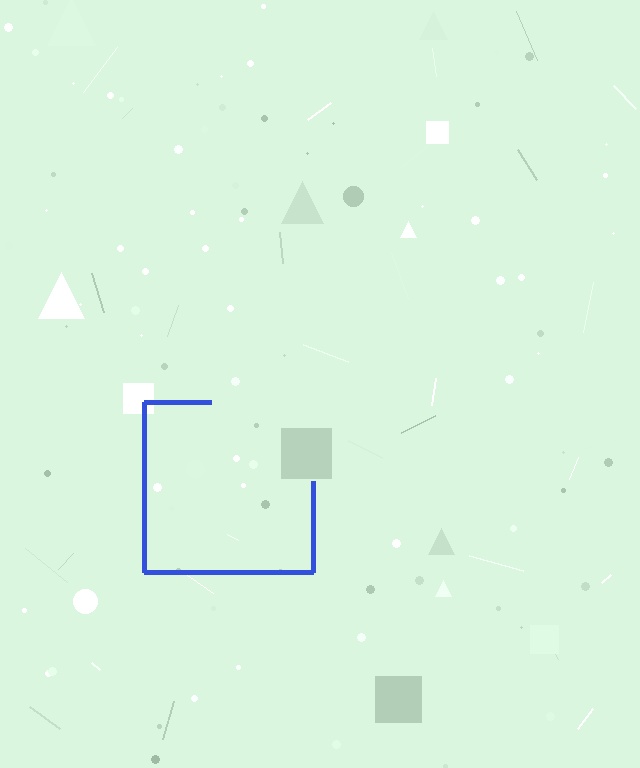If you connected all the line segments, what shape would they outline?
They would outline a square.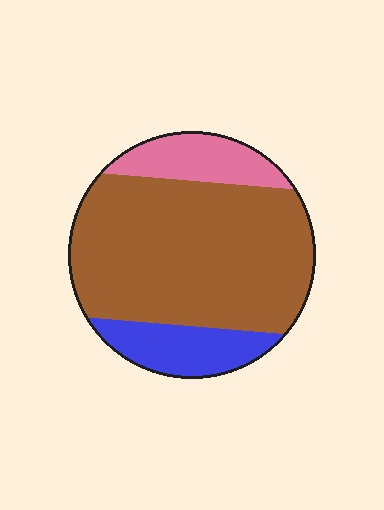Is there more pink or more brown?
Brown.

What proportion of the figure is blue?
Blue takes up about one sixth (1/6) of the figure.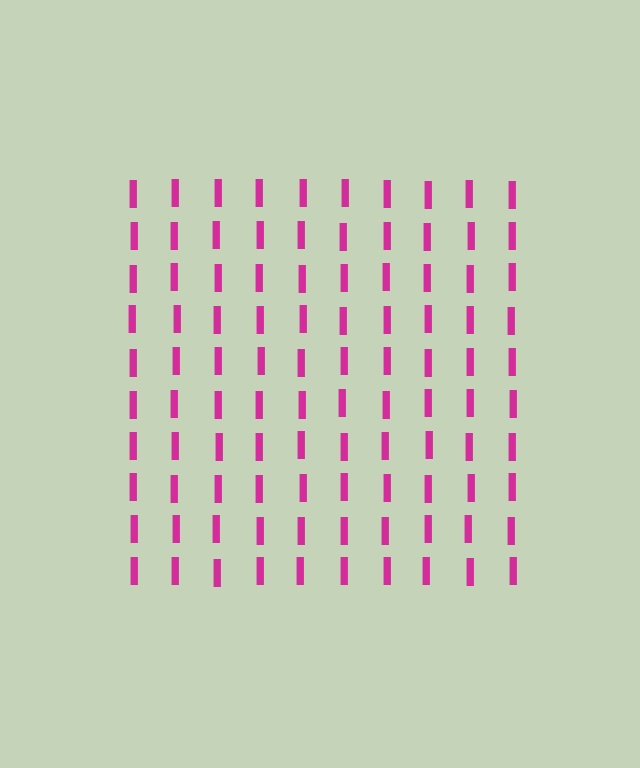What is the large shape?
The large shape is a square.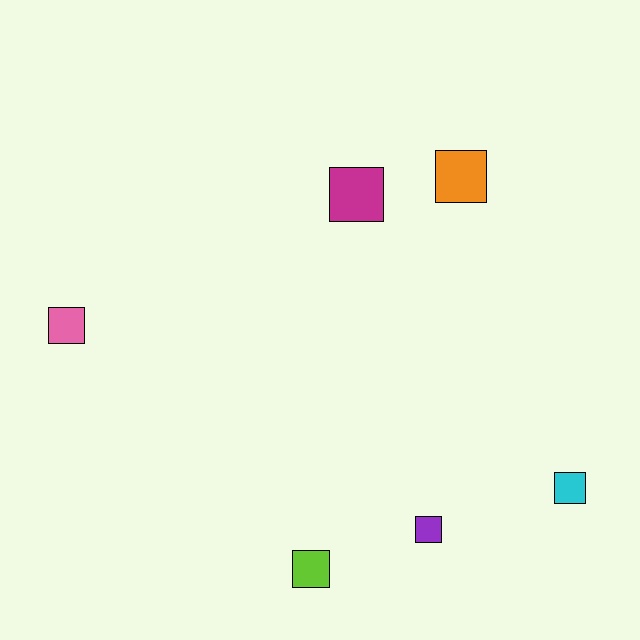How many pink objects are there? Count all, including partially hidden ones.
There is 1 pink object.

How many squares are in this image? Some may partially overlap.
There are 6 squares.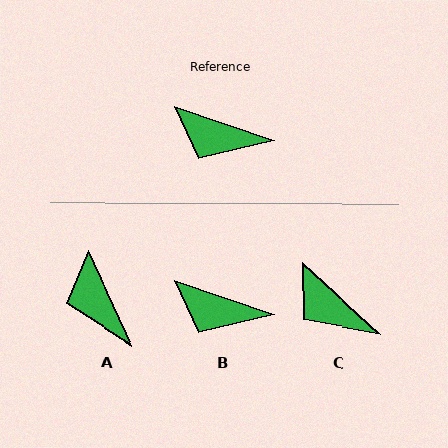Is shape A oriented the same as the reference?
No, it is off by about 47 degrees.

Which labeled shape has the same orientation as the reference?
B.